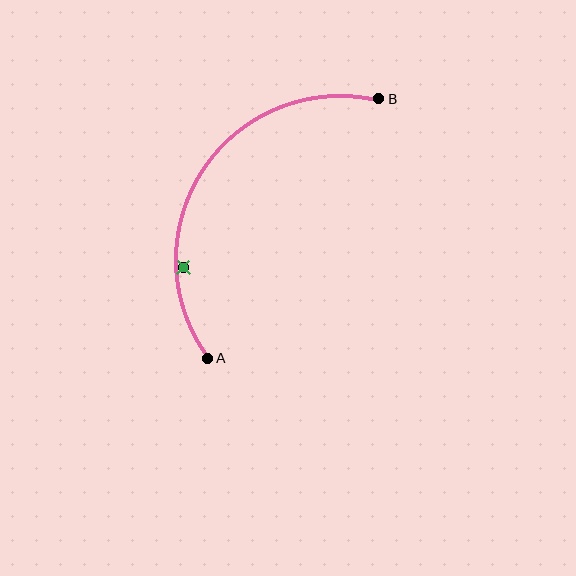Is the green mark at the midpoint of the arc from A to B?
No — the green mark does not lie on the arc at all. It sits slightly inside the curve.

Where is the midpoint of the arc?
The arc midpoint is the point on the curve farthest from the straight line joining A and B. It sits to the left of that line.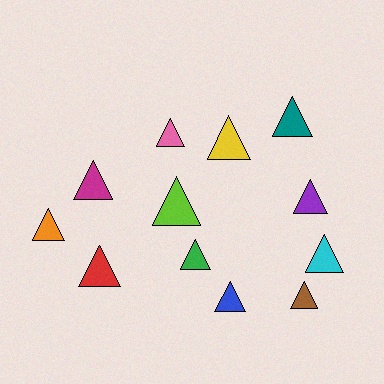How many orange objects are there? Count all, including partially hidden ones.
There is 1 orange object.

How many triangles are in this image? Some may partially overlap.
There are 12 triangles.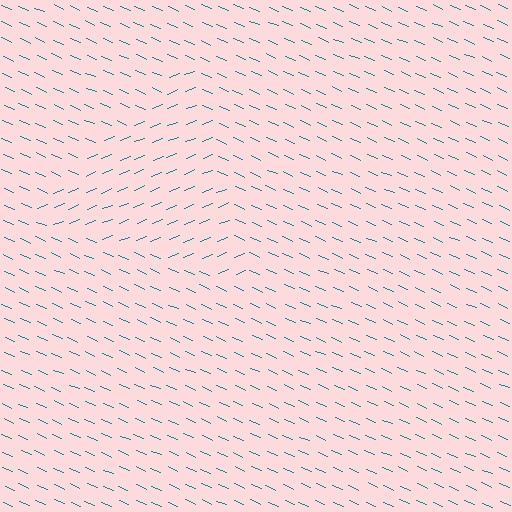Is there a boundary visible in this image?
Yes, there is a texture boundary formed by a change in line orientation.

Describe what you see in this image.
The image is filled with small teal line segments. A triangle region in the image has lines oriented differently from the surrounding lines, creating a visible texture boundary.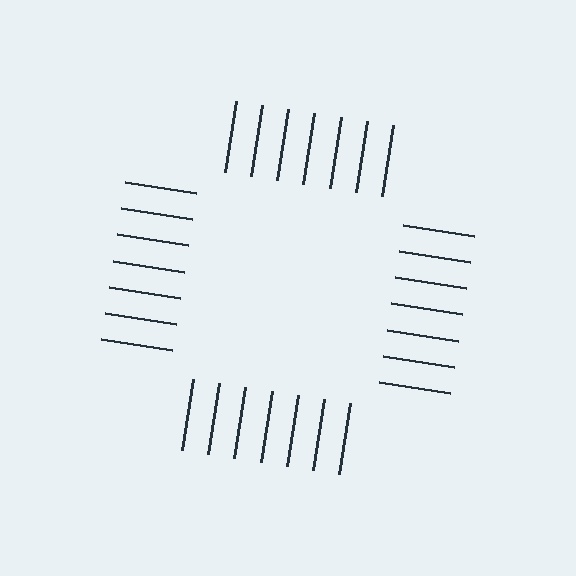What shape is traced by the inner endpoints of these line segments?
An illusory square — the line segments terminate on its edges but no continuous stroke is drawn.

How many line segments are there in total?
28 — 7 along each of the 4 edges.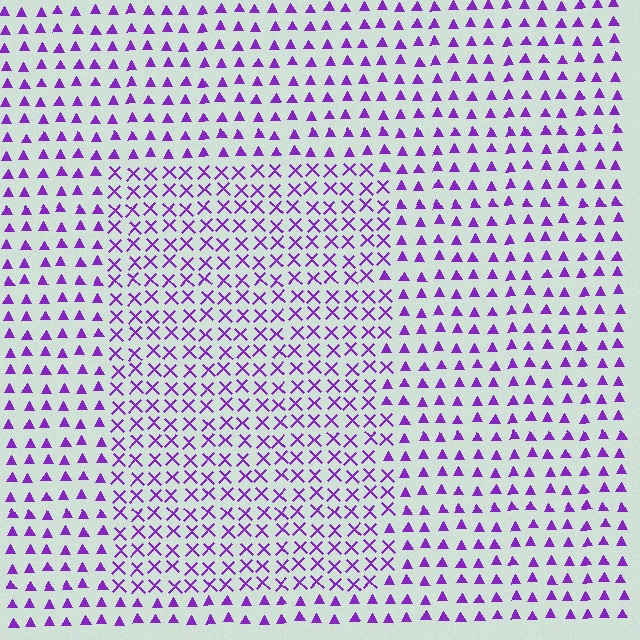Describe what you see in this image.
The image is filled with small purple elements arranged in a uniform grid. A rectangle-shaped region contains X marks, while the surrounding area contains triangles. The boundary is defined purely by the change in element shape.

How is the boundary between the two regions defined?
The boundary is defined by a change in element shape: X marks inside vs. triangles outside. All elements share the same color and spacing.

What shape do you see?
I see a rectangle.